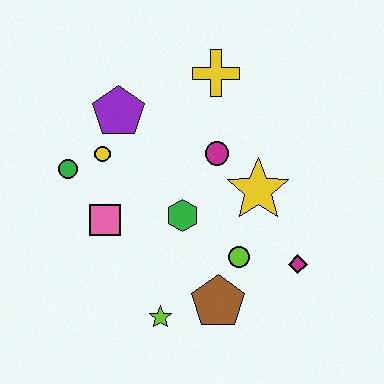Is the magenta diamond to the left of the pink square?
No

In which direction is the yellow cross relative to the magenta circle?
The yellow cross is above the magenta circle.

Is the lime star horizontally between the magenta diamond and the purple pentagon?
Yes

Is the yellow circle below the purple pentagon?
Yes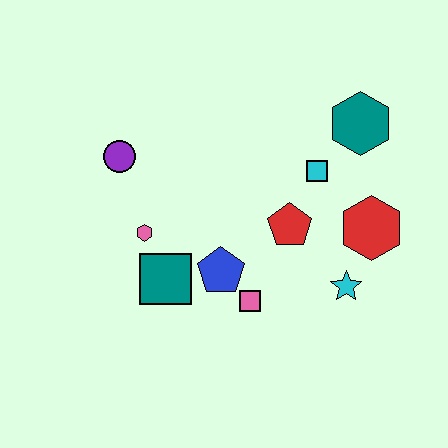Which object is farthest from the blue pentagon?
The teal hexagon is farthest from the blue pentagon.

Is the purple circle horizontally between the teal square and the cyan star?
No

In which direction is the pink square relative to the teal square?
The pink square is to the right of the teal square.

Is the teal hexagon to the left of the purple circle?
No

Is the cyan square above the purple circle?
No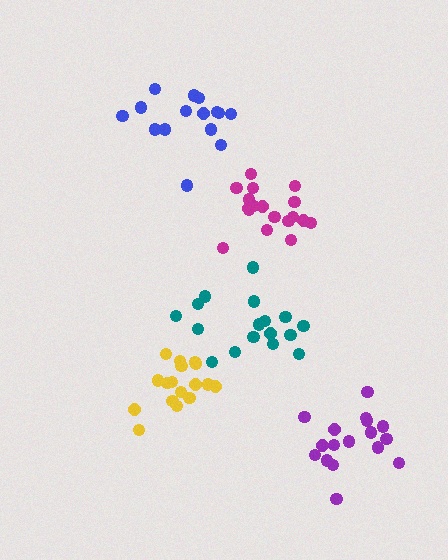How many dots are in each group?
Group 1: 17 dots, Group 2: 17 dots, Group 3: 17 dots, Group 4: 15 dots, Group 5: 18 dots (84 total).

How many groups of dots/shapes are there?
There are 5 groups.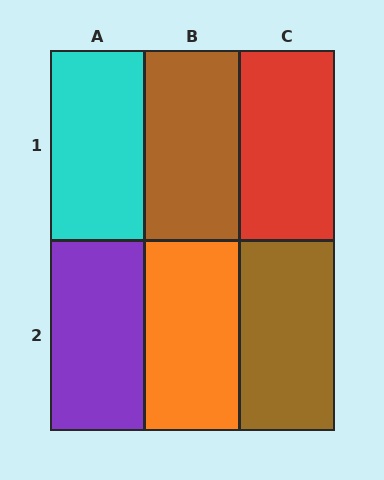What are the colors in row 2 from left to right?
Purple, orange, brown.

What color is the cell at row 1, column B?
Brown.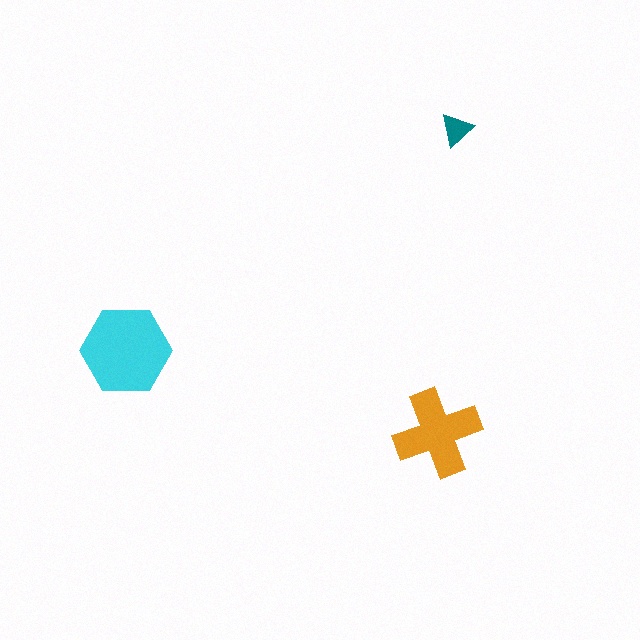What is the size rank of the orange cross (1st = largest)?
2nd.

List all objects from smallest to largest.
The teal triangle, the orange cross, the cyan hexagon.